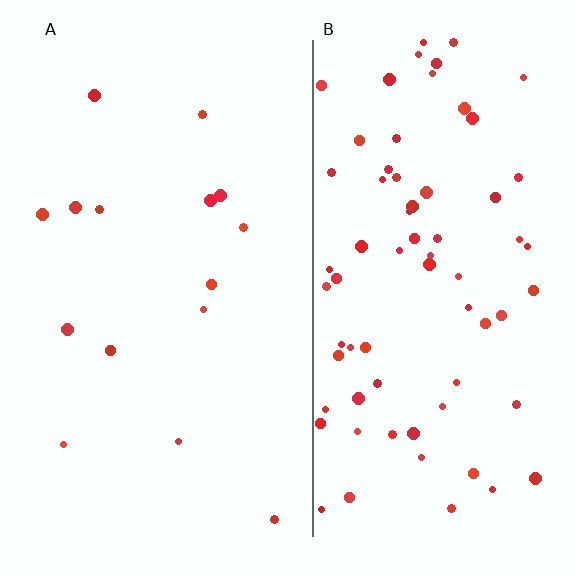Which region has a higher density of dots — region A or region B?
B (the right).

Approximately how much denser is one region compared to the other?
Approximately 4.7× — region B over region A.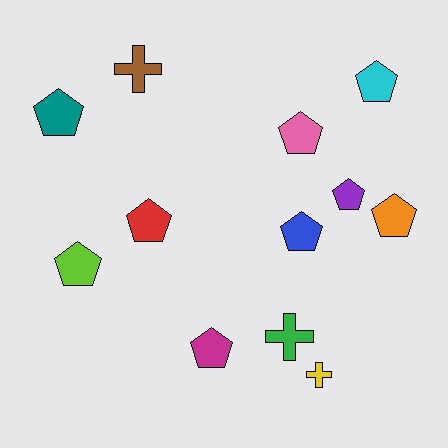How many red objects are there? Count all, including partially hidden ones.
There is 1 red object.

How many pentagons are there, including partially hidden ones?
There are 9 pentagons.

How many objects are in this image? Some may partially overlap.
There are 12 objects.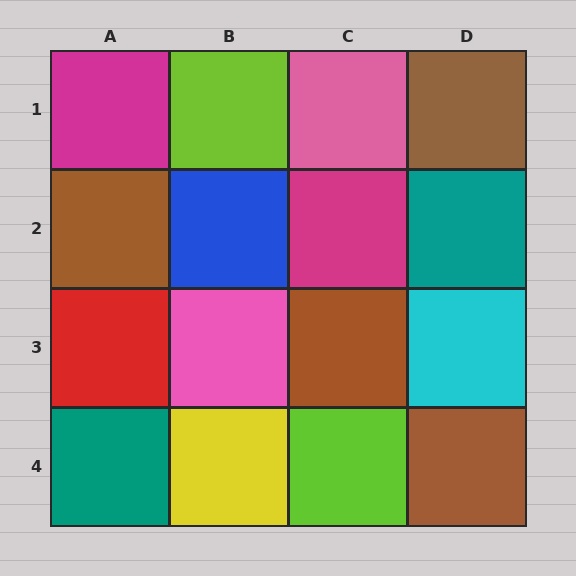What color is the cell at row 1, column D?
Brown.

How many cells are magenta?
2 cells are magenta.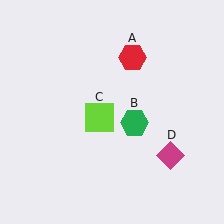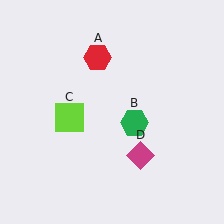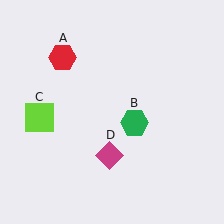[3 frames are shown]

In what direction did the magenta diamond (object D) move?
The magenta diamond (object D) moved left.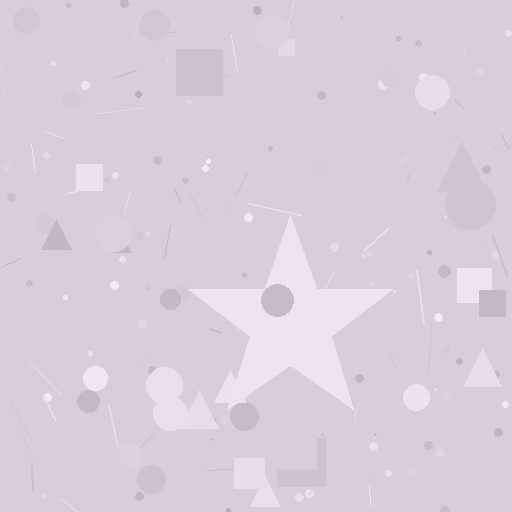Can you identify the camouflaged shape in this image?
The camouflaged shape is a star.